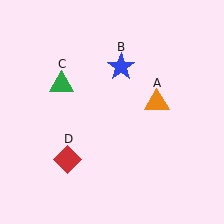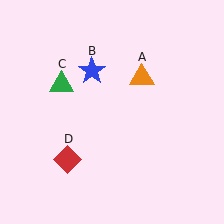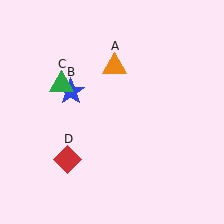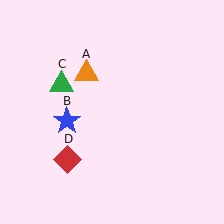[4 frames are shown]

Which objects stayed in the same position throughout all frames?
Green triangle (object C) and red diamond (object D) remained stationary.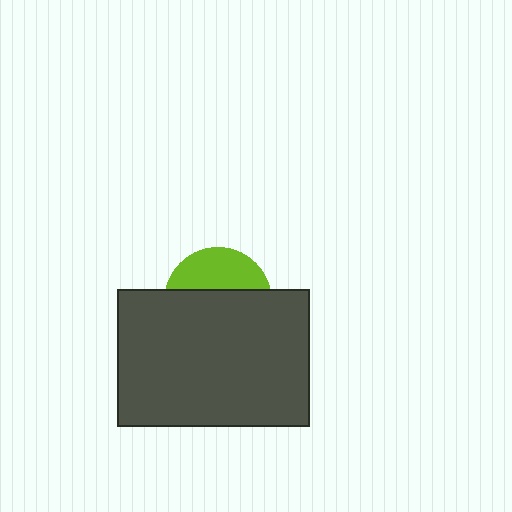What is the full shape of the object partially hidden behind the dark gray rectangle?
The partially hidden object is a lime circle.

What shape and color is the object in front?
The object in front is a dark gray rectangle.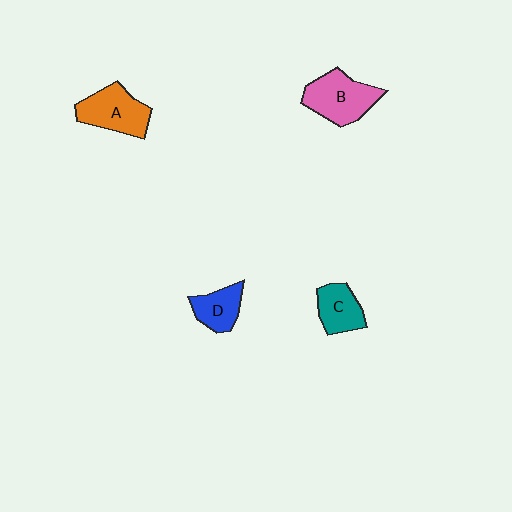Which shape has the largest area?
Shape B (pink).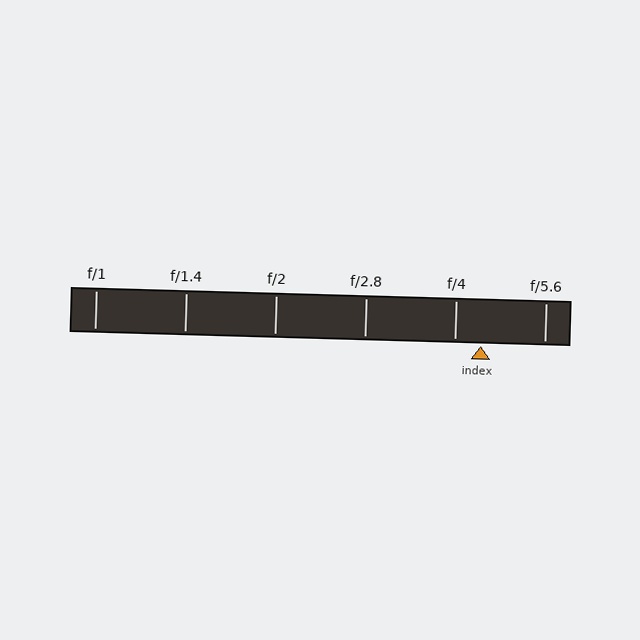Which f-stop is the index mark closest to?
The index mark is closest to f/4.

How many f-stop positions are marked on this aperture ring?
There are 6 f-stop positions marked.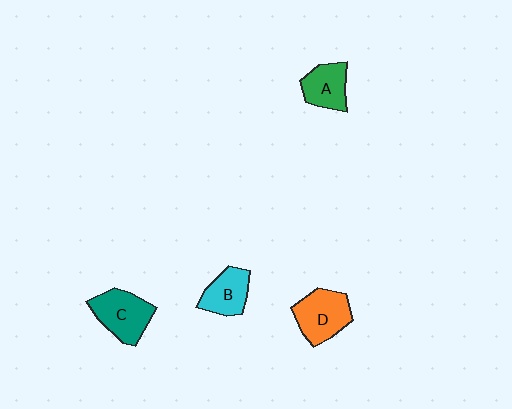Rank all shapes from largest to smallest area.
From largest to smallest: D (orange), C (teal), B (cyan), A (green).